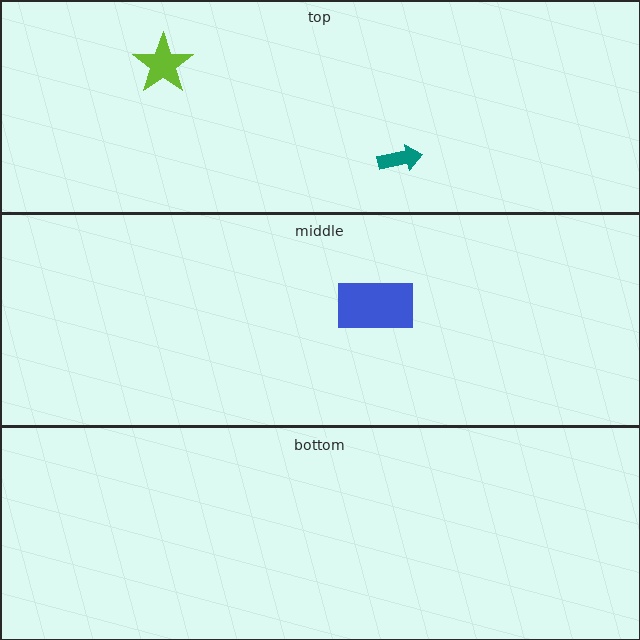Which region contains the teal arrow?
The top region.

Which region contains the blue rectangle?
The middle region.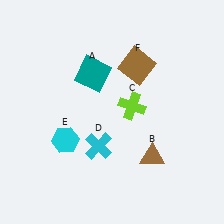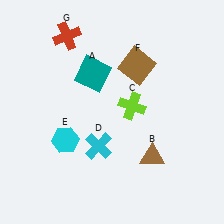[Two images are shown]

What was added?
A red cross (G) was added in Image 2.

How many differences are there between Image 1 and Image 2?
There is 1 difference between the two images.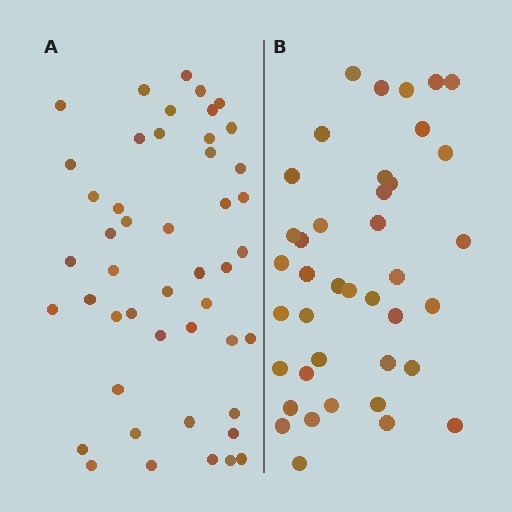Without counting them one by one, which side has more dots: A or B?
Region A (the left region) has more dots.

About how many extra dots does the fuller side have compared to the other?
Region A has roughly 8 or so more dots than region B.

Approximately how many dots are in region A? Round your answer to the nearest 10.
About 50 dots. (The exact count is 47, which rounds to 50.)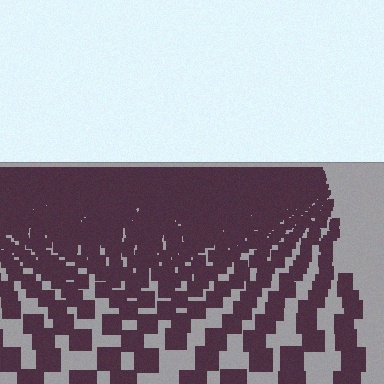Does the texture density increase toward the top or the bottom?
Density increases toward the top.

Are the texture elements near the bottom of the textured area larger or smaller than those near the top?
Larger. Near the bottom, elements are closer to the viewer and appear at a bigger on-screen size.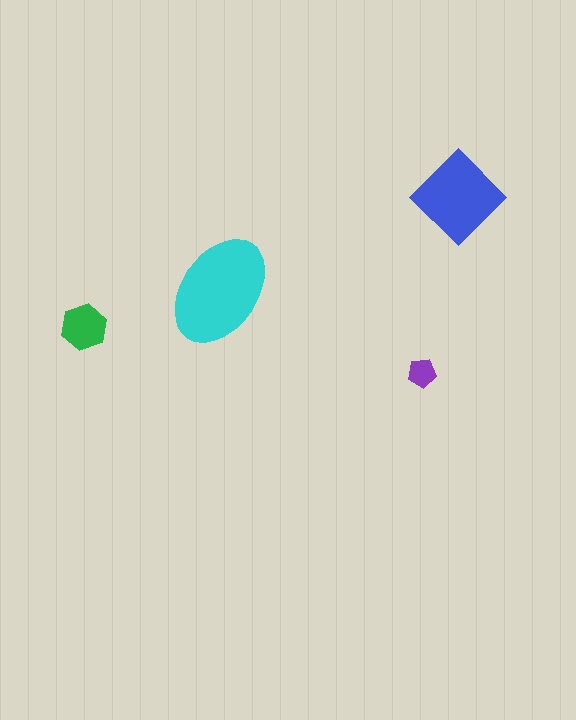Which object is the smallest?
The purple pentagon.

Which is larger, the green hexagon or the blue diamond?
The blue diamond.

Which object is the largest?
The cyan ellipse.